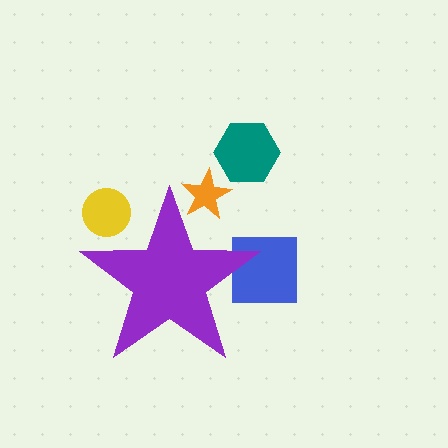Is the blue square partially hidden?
Yes, the blue square is partially hidden behind the purple star.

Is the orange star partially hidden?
Yes, the orange star is partially hidden behind the purple star.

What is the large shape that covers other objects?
A purple star.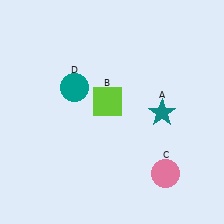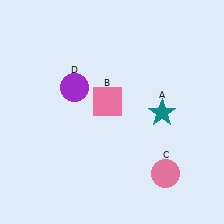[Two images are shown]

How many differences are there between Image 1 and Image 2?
There are 2 differences between the two images.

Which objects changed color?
B changed from lime to pink. D changed from teal to purple.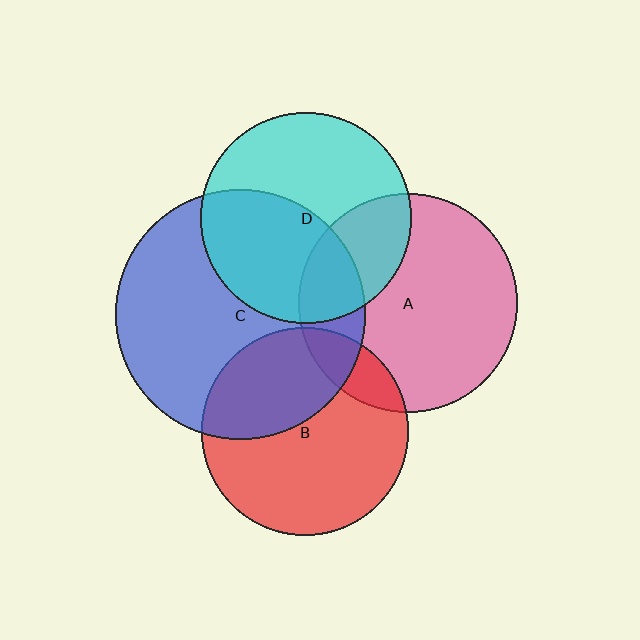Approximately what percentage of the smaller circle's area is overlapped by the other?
Approximately 30%.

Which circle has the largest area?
Circle C (blue).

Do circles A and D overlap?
Yes.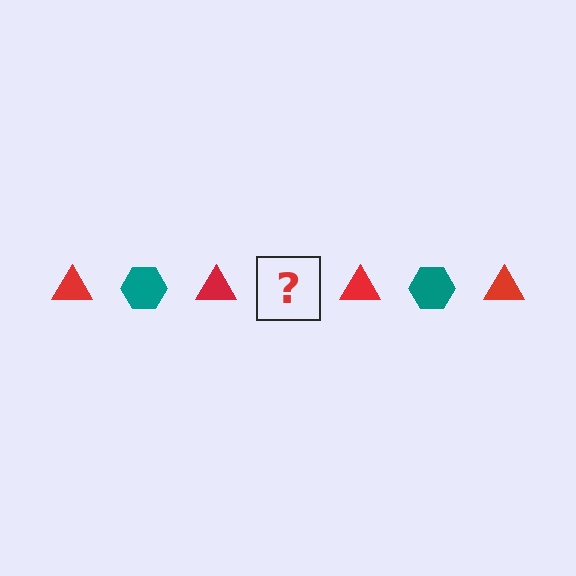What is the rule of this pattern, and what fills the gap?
The rule is that the pattern alternates between red triangle and teal hexagon. The gap should be filled with a teal hexagon.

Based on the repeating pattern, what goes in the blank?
The blank should be a teal hexagon.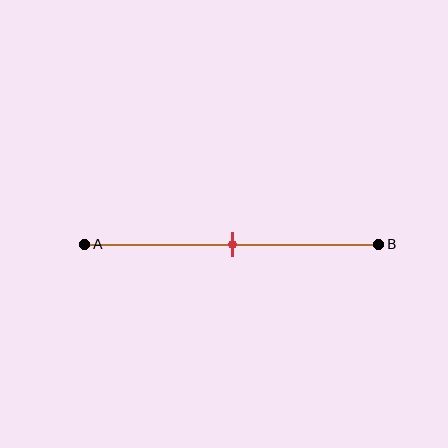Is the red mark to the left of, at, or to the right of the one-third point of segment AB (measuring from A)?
The red mark is to the right of the one-third point of segment AB.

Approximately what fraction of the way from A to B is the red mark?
The red mark is approximately 50% of the way from A to B.